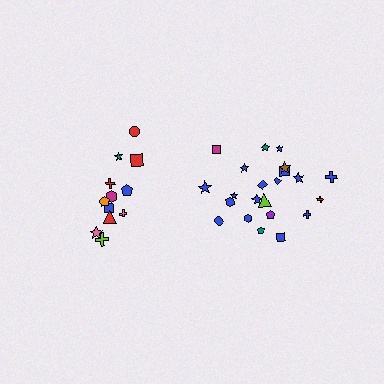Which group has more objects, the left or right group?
The right group.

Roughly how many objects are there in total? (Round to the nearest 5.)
Roughly 35 objects in total.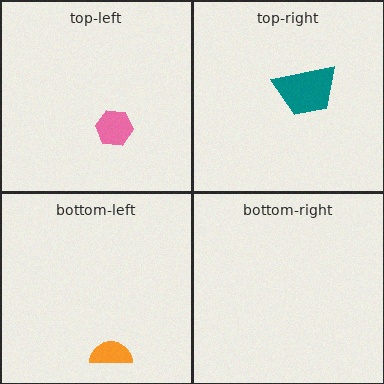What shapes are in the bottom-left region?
The orange semicircle.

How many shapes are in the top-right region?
1.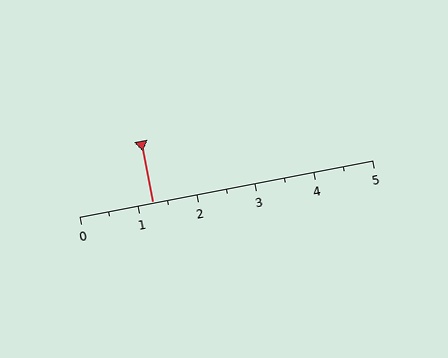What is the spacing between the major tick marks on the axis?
The major ticks are spaced 1 apart.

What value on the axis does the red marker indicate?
The marker indicates approximately 1.2.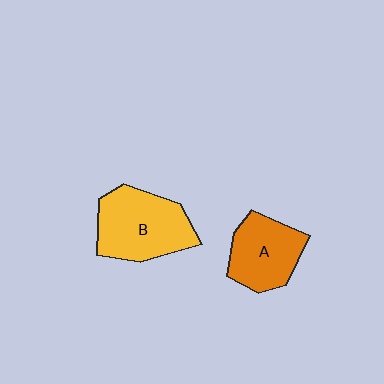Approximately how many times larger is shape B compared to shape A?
Approximately 1.3 times.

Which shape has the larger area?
Shape B (yellow).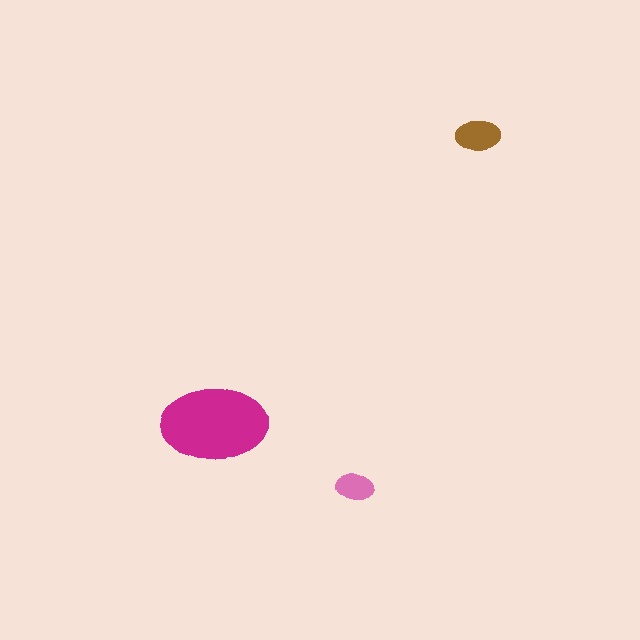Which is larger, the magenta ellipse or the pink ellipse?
The magenta one.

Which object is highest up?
The brown ellipse is topmost.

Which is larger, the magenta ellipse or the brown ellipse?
The magenta one.